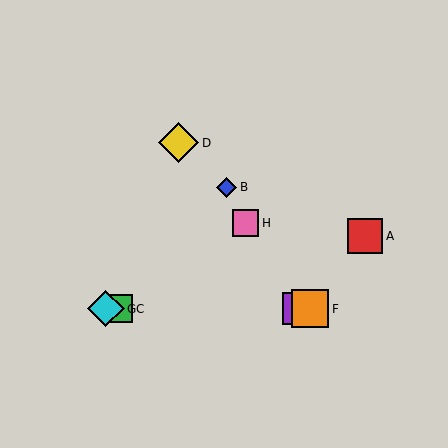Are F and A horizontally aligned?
No, F is at y≈309 and A is at y≈236.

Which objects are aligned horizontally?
Objects C, E, F, G are aligned horizontally.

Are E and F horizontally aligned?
Yes, both are at y≈309.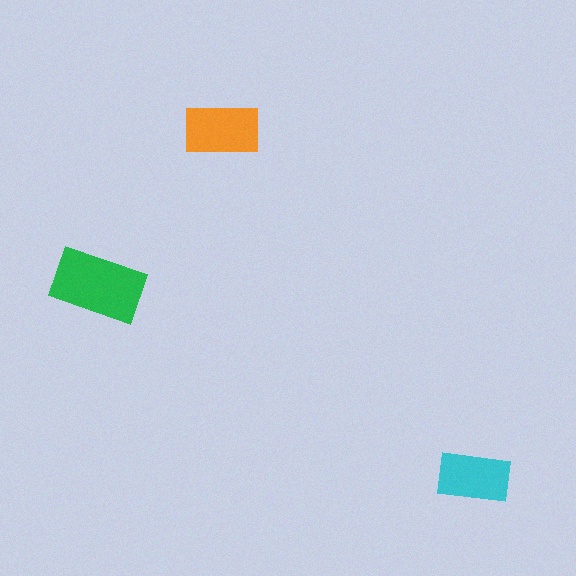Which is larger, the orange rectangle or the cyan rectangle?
The orange one.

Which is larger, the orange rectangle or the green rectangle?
The green one.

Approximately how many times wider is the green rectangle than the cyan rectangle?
About 1.5 times wider.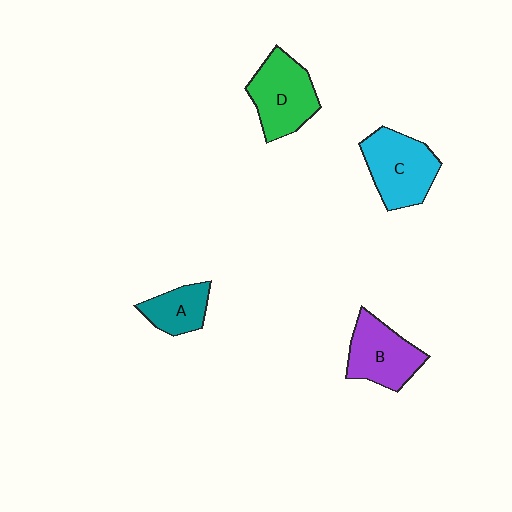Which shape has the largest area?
Shape C (cyan).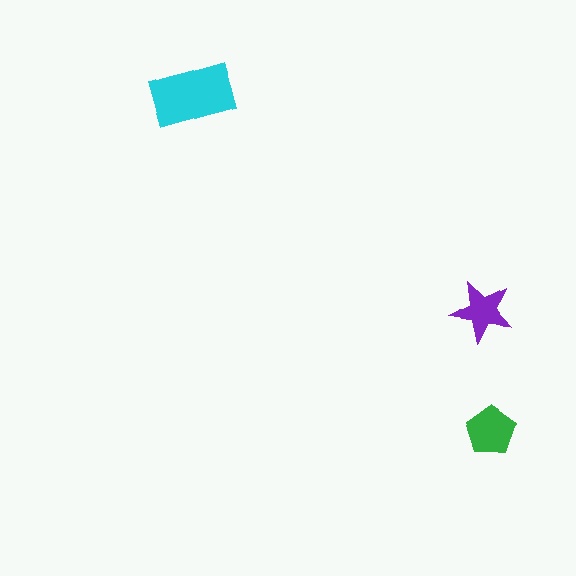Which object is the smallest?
The purple star.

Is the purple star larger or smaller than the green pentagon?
Smaller.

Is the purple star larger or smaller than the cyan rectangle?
Smaller.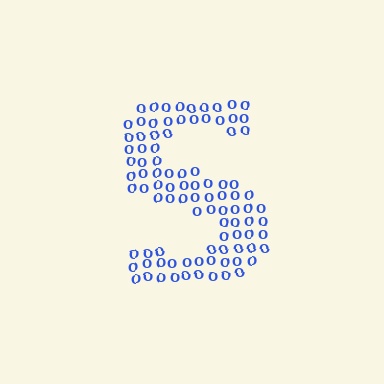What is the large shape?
The large shape is the letter S.